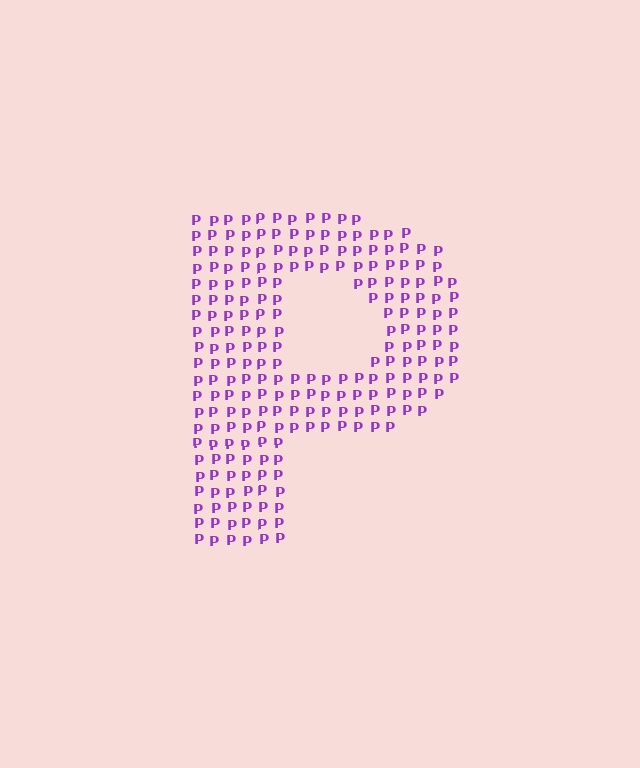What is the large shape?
The large shape is the letter P.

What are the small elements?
The small elements are letter P's.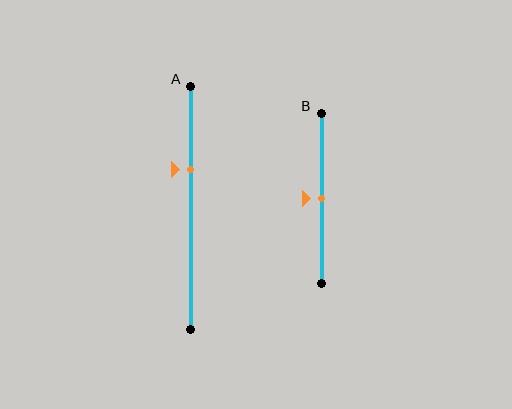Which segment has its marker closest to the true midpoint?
Segment B has its marker closest to the true midpoint.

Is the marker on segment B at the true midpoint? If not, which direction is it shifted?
Yes, the marker on segment B is at the true midpoint.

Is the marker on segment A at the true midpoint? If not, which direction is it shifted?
No, the marker on segment A is shifted upward by about 16% of the segment length.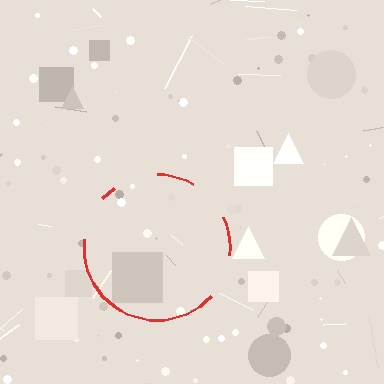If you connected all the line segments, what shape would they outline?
They would outline a circle.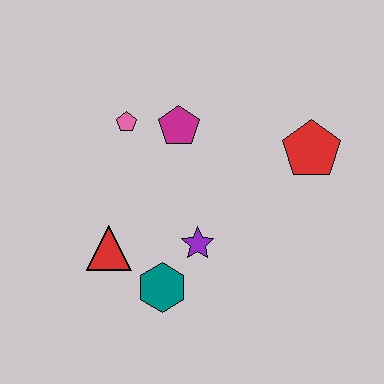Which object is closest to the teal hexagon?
The purple star is closest to the teal hexagon.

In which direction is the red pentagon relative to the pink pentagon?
The red pentagon is to the right of the pink pentagon.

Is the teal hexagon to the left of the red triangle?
No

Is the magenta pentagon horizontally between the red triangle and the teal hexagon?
No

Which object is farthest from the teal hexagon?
The red pentagon is farthest from the teal hexagon.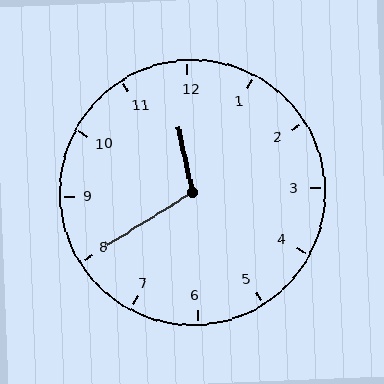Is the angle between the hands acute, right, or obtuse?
It is obtuse.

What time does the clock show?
11:40.